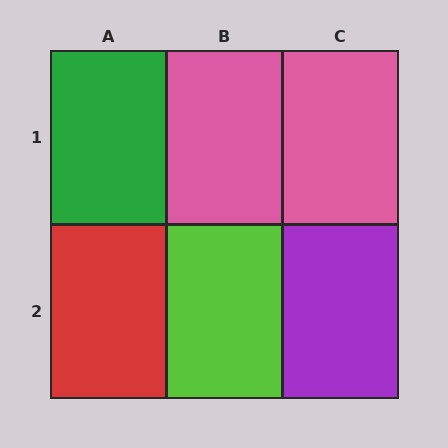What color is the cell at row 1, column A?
Green.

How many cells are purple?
1 cell is purple.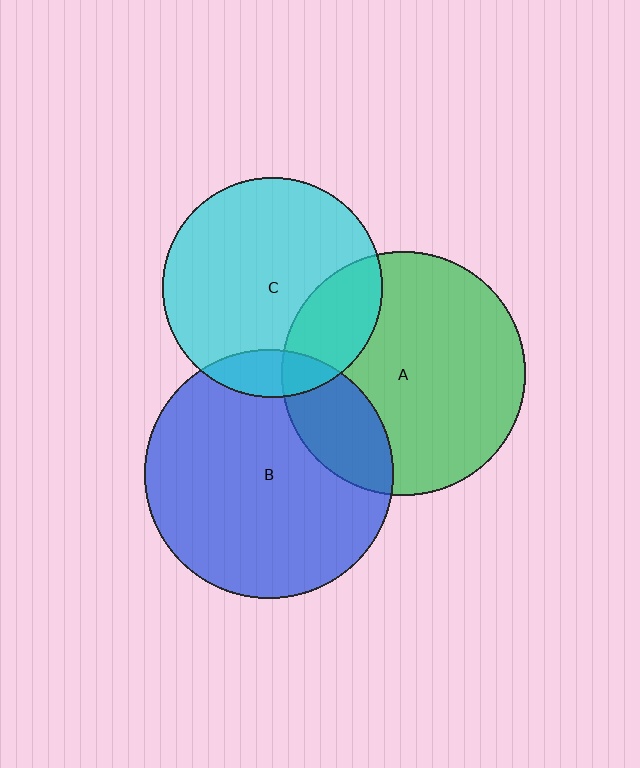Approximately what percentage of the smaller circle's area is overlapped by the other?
Approximately 10%.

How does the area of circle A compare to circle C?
Approximately 1.2 times.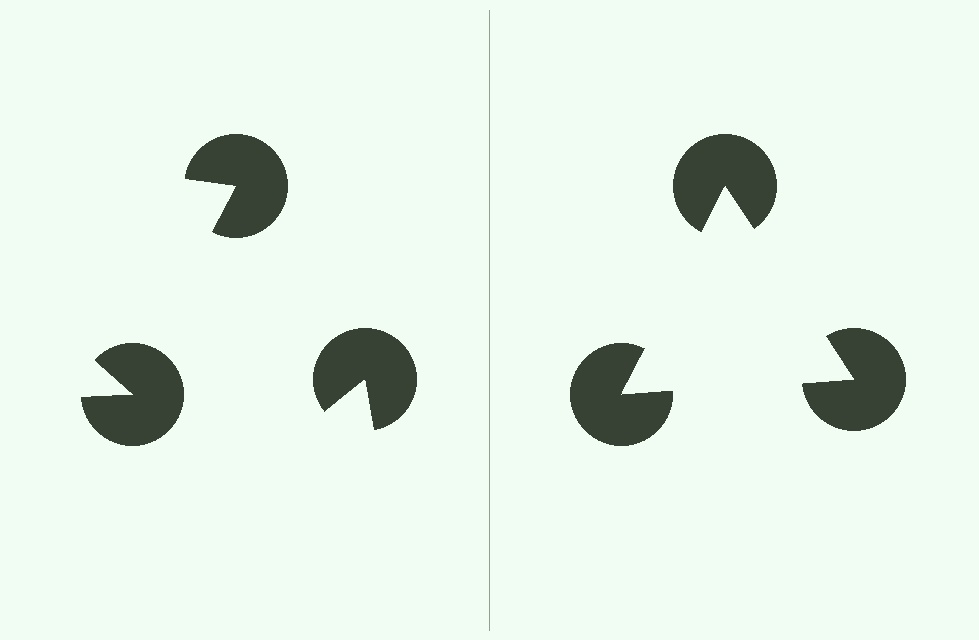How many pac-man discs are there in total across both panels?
6 — 3 on each side.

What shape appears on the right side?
An illusory triangle.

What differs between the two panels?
The pac-man discs are positioned identically on both sides; only the wedge orientations differ. On the right they align to a triangle; on the left they are misaligned.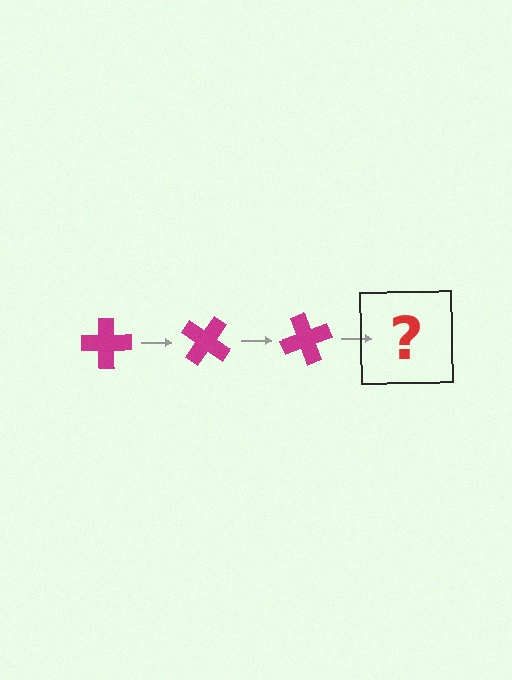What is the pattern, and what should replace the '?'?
The pattern is that the cross rotates 35 degrees each step. The '?' should be a magenta cross rotated 105 degrees.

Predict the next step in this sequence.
The next step is a magenta cross rotated 105 degrees.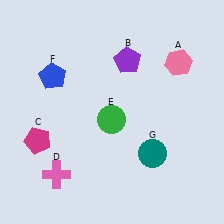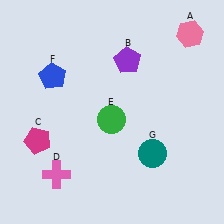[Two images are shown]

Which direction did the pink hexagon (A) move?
The pink hexagon (A) moved up.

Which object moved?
The pink hexagon (A) moved up.